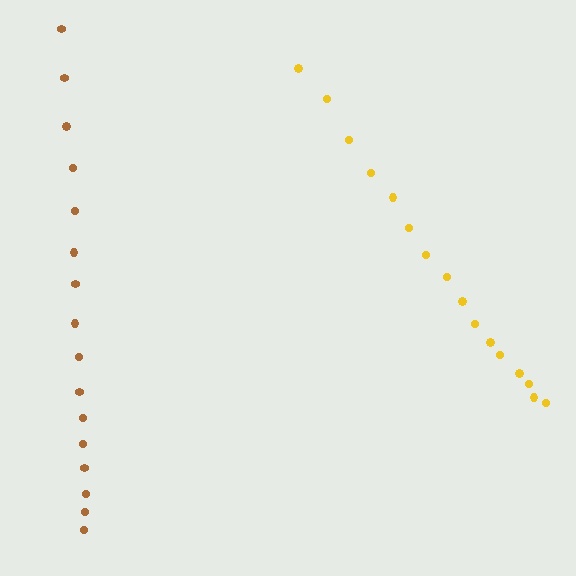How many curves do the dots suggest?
There are 2 distinct paths.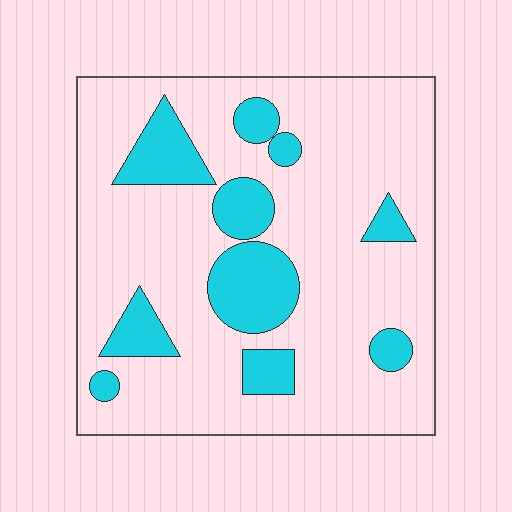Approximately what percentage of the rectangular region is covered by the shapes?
Approximately 20%.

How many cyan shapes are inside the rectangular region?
10.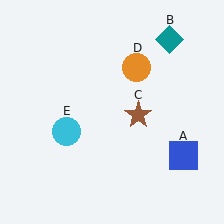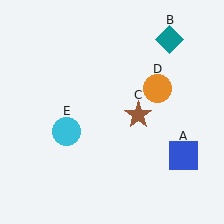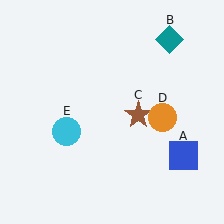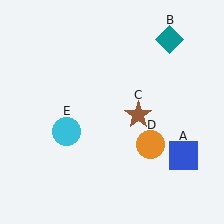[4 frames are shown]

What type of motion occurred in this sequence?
The orange circle (object D) rotated clockwise around the center of the scene.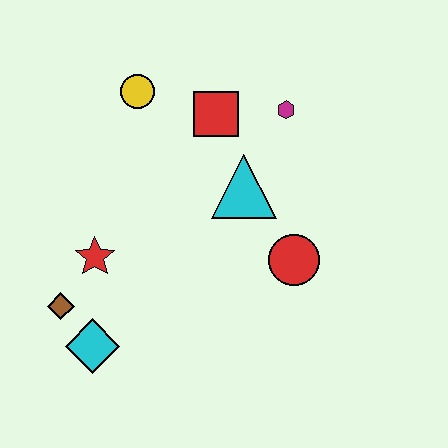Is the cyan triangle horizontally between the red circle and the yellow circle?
Yes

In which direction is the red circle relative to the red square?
The red circle is below the red square.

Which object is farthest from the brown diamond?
The magenta hexagon is farthest from the brown diamond.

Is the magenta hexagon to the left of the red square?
No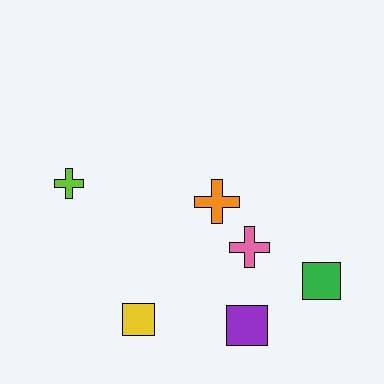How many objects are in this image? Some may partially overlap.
There are 6 objects.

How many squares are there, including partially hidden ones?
There are 3 squares.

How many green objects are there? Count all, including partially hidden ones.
There is 1 green object.